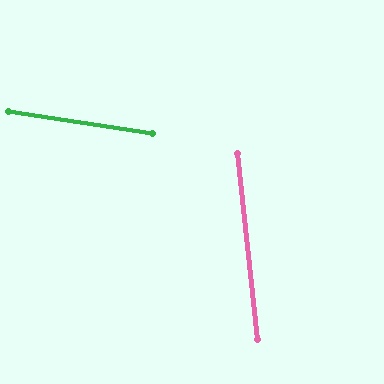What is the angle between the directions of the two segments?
Approximately 75 degrees.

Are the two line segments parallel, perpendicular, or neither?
Neither parallel nor perpendicular — they differ by about 75°.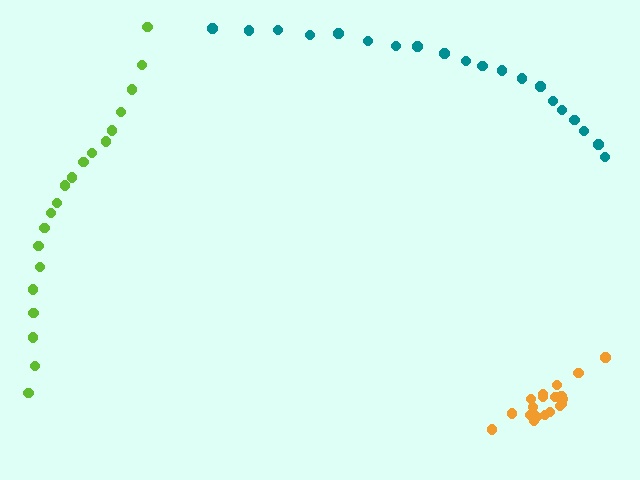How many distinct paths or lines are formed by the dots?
There are 3 distinct paths.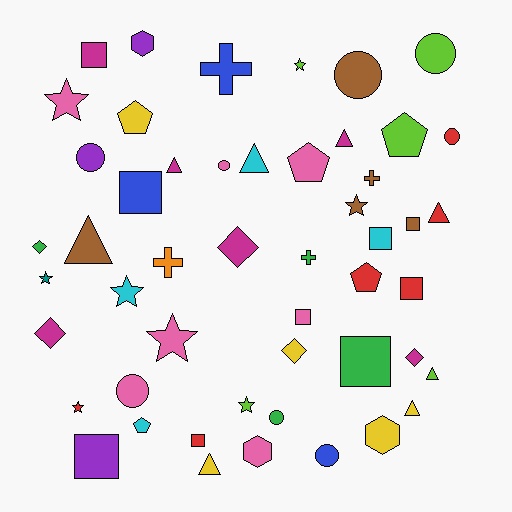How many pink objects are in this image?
There are 7 pink objects.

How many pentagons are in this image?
There are 5 pentagons.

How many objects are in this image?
There are 50 objects.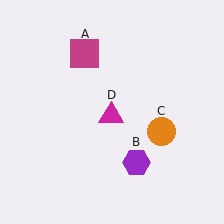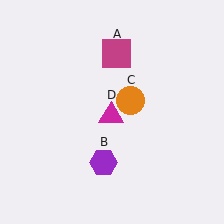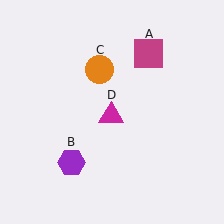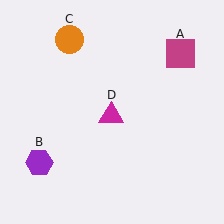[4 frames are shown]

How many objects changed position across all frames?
3 objects changed position: magenta square (object A), purple hexagon (object B), orange circle (object C).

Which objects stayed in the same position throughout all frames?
Magenta triangle (object D) remained stationary.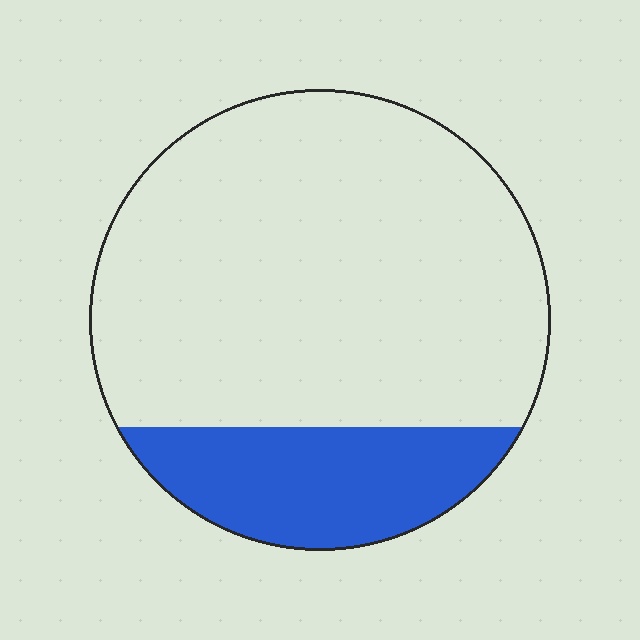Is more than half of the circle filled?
No.